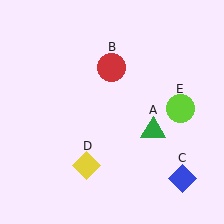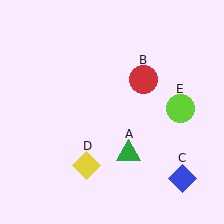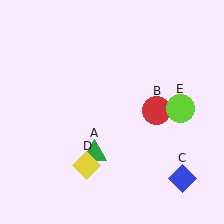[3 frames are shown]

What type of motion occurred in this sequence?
The green triangle (object A), red circle (object B) rotated clockwise around the center of the scene.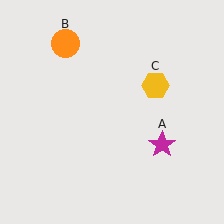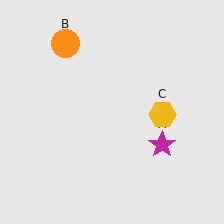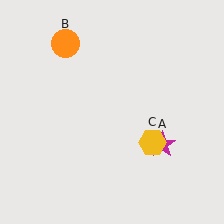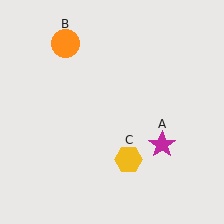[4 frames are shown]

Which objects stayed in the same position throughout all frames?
Magenta star (object A) and orange circle (object B) remained stationary.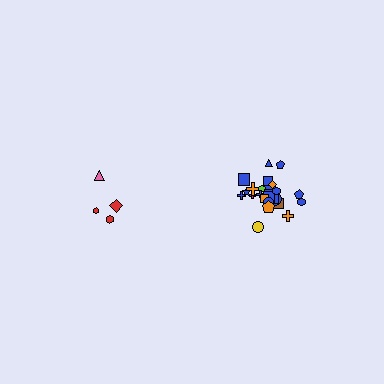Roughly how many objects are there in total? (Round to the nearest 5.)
Roughly 30 objects in total.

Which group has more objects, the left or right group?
The right group.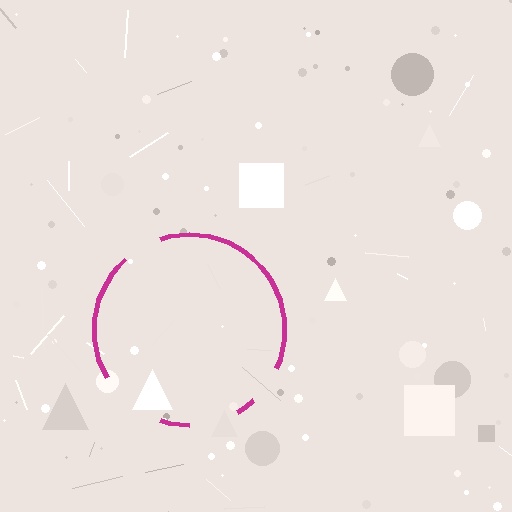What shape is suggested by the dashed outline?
The dashed outline suggests a circle.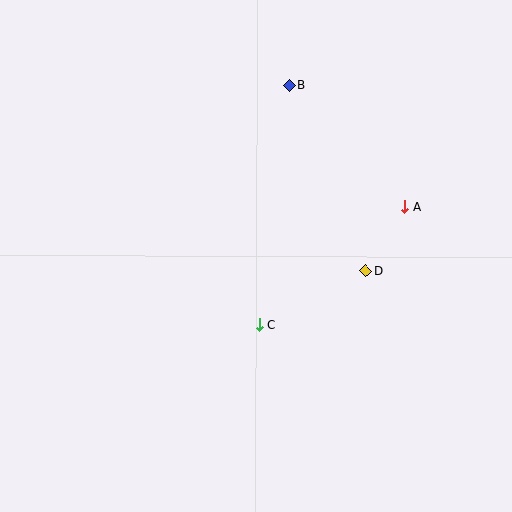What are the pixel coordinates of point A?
Point A is at (405, 206).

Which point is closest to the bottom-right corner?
Point D is closest to the bottom-right corner.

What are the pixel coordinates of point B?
Point B is at (289, 85).